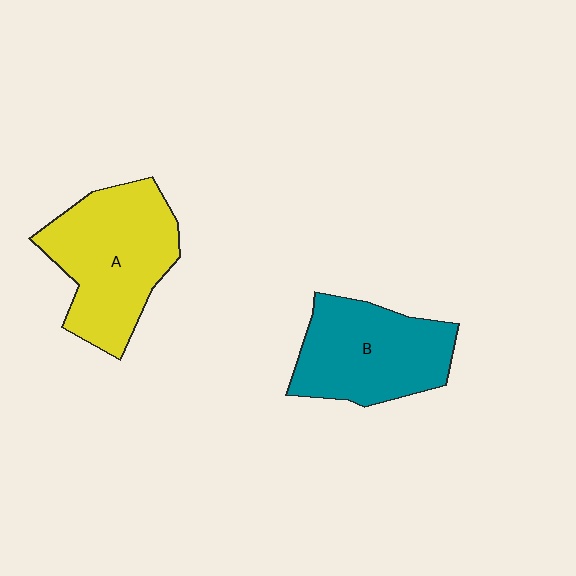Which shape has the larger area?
Shape A (yellow).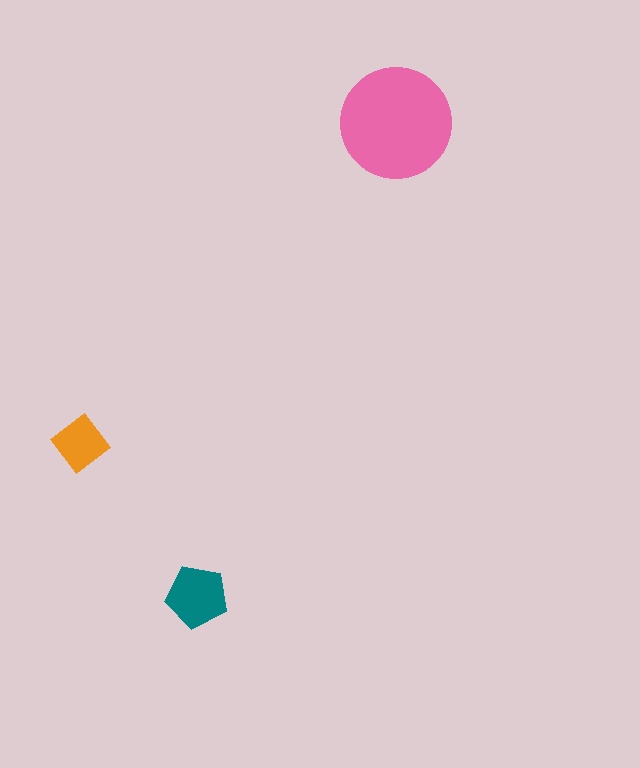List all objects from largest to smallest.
The pink circle, the teal pentagon, the orange diamond.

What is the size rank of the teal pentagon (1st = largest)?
2nd.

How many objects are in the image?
There are 3 objects in the image.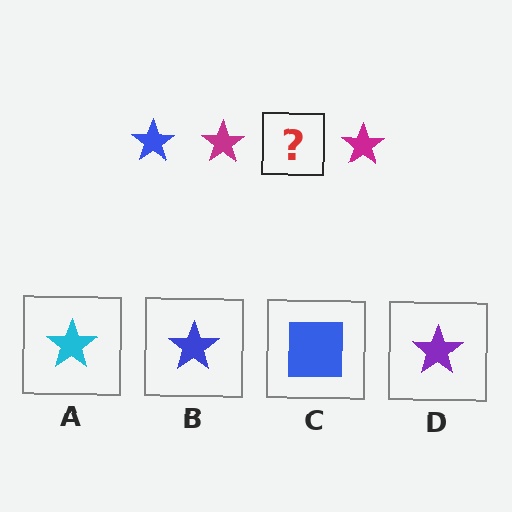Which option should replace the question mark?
Option B.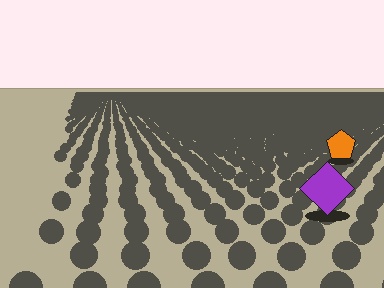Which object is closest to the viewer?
The purple diamond is closest. The texture marks near it are larger and more spread out.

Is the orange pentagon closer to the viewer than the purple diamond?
No. The purple diamond is closer — you can tell from the texture gradient: the ground texture is coarser near it.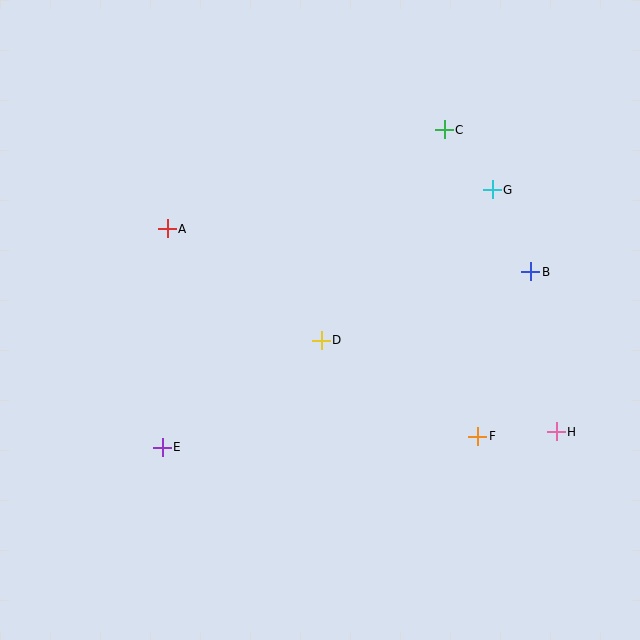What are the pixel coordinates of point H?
Point H is at (556, 432).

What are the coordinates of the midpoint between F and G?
The midpoint between F and G is at (485, 313).